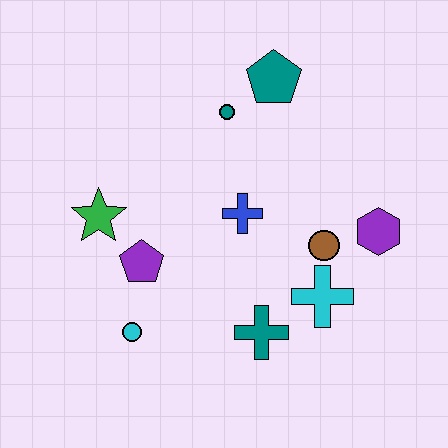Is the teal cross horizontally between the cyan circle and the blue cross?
No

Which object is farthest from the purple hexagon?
The green star is farthest from the purple hexagon.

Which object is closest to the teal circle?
The teal pentagon is closest to the teal circle.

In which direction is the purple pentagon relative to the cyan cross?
The purple pentagon is to the left of the cyan cross.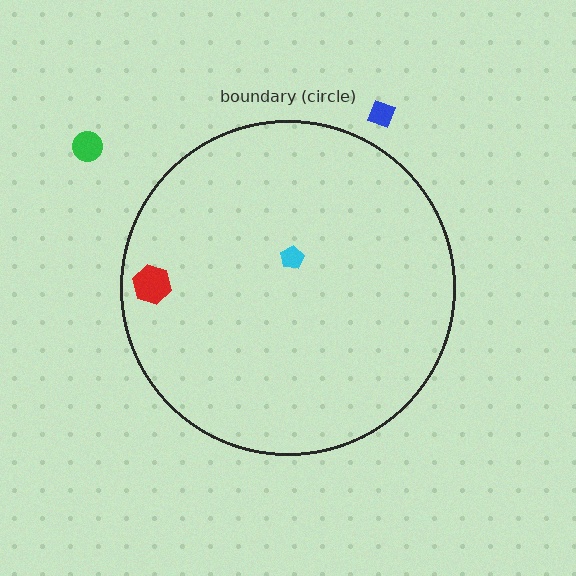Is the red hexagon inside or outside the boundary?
Inside.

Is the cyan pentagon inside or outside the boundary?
Inside.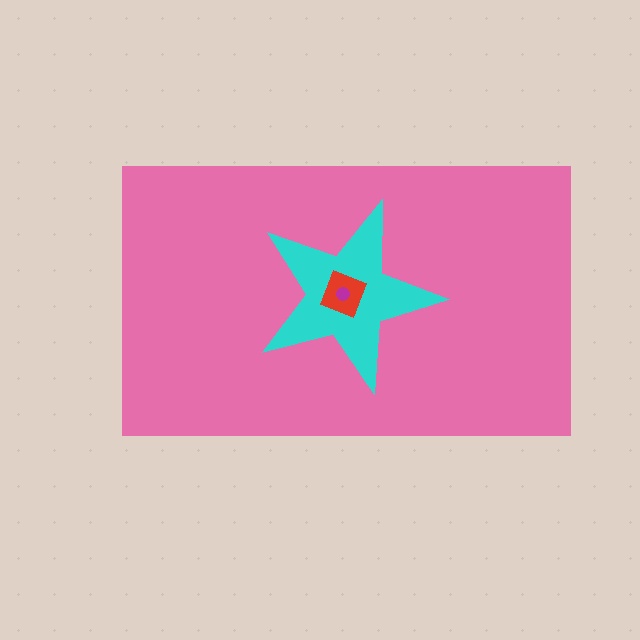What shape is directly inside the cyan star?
The red diamond.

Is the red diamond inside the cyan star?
Yes.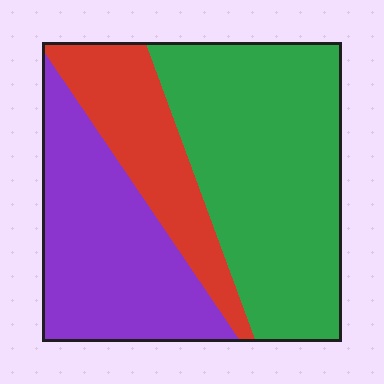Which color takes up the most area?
Green, at roughly 45%.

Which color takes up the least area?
Red, at roughly 20%.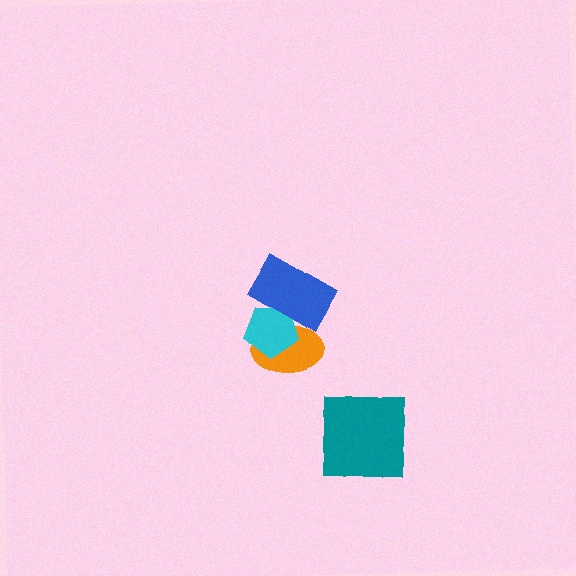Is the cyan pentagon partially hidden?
Yes, it is partially covered by another shape.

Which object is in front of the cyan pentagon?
The blue rectangle is in front of the cyan pentagon.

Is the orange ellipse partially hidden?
Yes, it is partially covered by another shape.